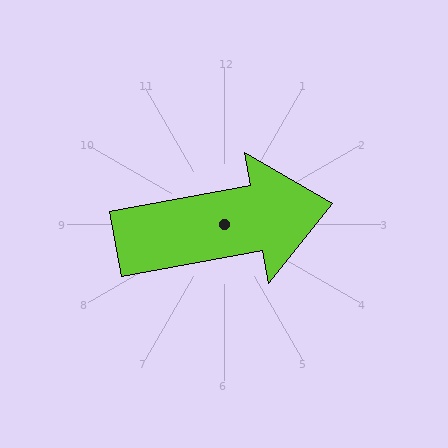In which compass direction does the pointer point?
East.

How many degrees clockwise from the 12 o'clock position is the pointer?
Approximately 79 degrees.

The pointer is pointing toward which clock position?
Roughly 3 o'clock.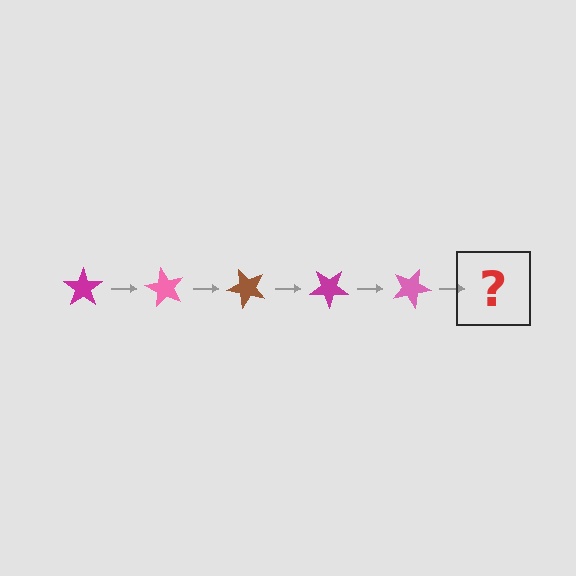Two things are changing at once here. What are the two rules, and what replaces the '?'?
The two rules are that it rotates 60 degrees each step and the color cycles through magenta, pink, and brown. The '?' should be a brown star, rotated 300 degrees from the start.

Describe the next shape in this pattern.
It should be a brown star, rotated 300 degrees from the start.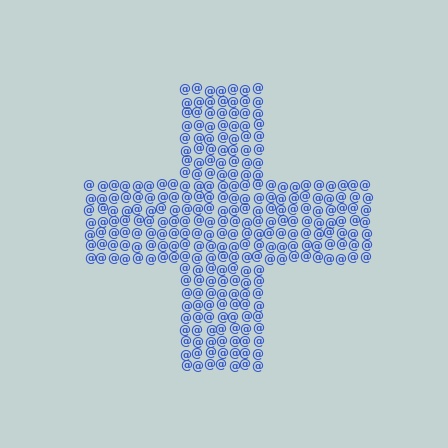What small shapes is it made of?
It is made of small at signs.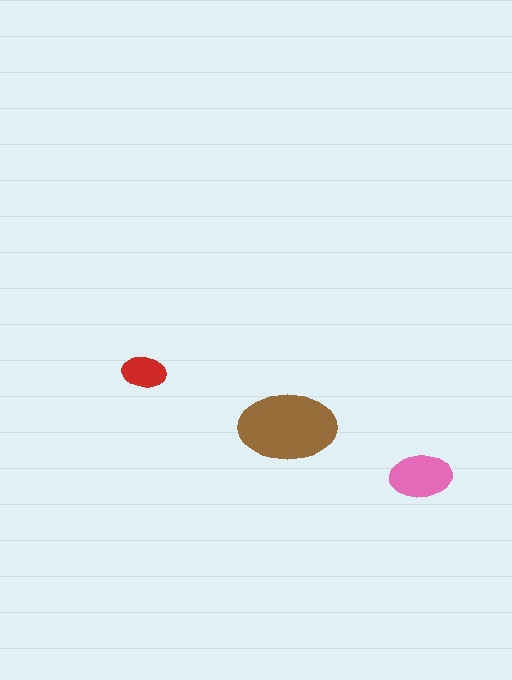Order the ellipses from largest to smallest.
the brown one, the pink one, the red one.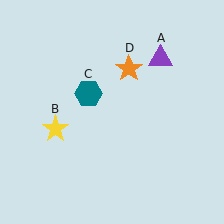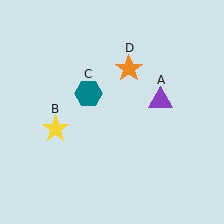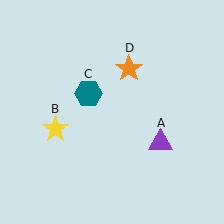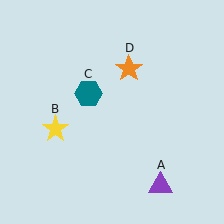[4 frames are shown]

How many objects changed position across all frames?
1 object changed position: purple triangle (object A).